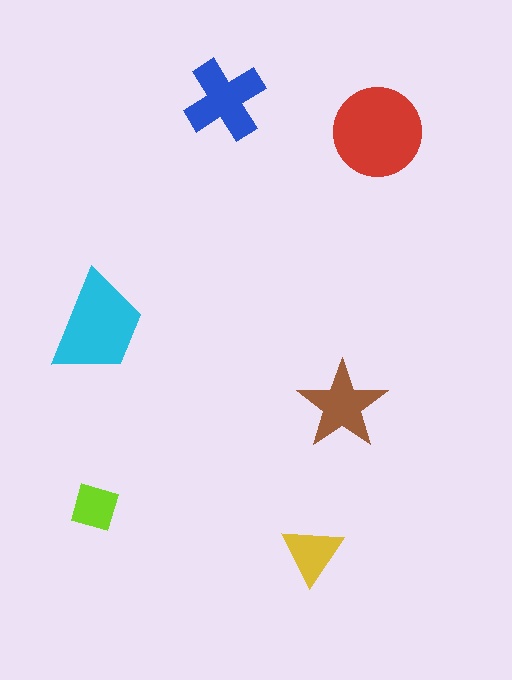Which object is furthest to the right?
The red circle is rightmost.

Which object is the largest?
The red circle.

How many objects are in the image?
There are 6 objects in the image.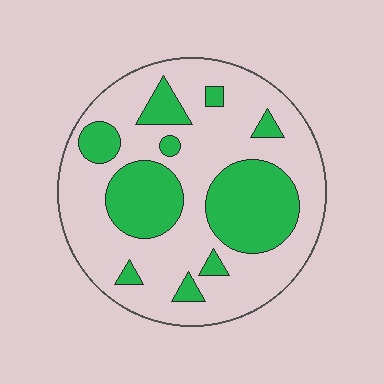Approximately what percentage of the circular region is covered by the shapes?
Approximately 30%.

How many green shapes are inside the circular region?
10.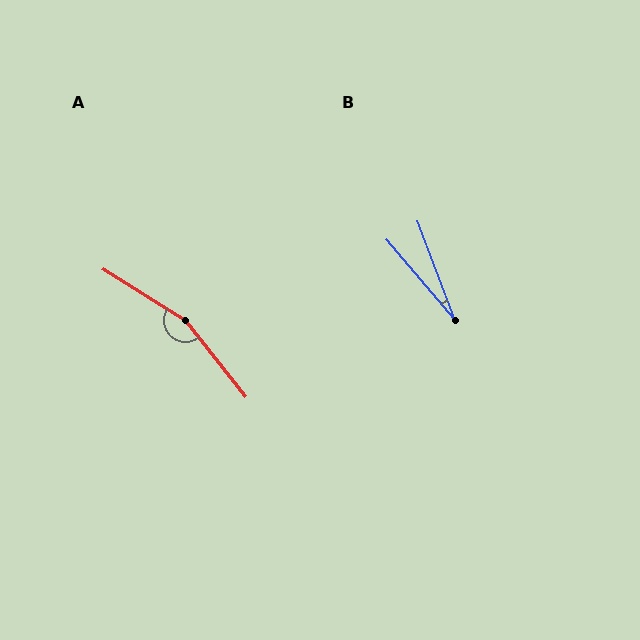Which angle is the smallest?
B, at approximately 20 degrees.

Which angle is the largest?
A, at approximately 161 degrees.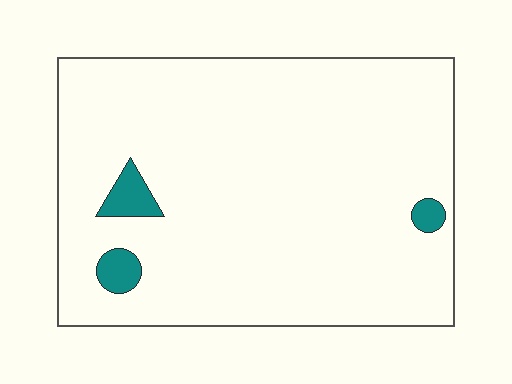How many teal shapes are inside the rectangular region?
3.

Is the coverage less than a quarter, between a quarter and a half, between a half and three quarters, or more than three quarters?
Less than a quarter.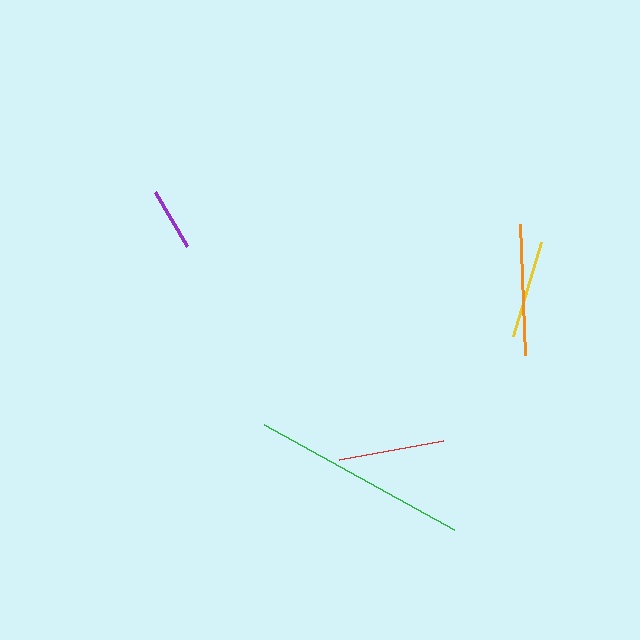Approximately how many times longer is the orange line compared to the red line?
The orange line is approximately 1.2 times the length of the red line.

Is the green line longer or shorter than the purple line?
The green line is longer than the purple line.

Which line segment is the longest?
The green line is the longest at approximately 217 pixels.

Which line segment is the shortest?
The purple line is the shortest at approximately 62 pixels.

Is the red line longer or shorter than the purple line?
The red line is longer than the purple line.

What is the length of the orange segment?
The orange segment is approximately 132 pixels long.